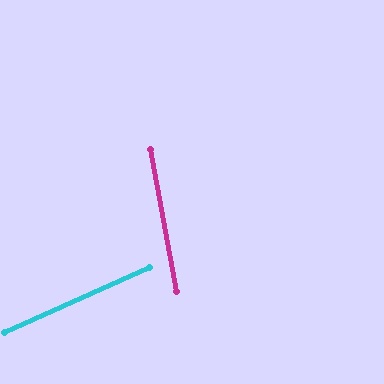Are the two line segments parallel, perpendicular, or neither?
Neither parallel nor perpendicular — they differ by about 76°.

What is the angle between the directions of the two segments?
Approximately 76 degrees.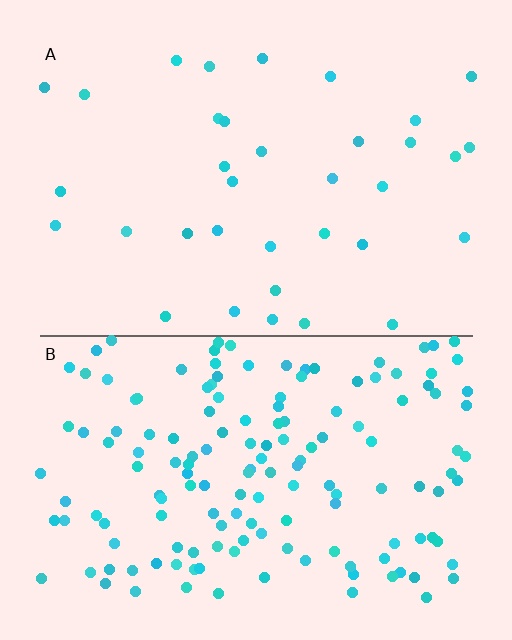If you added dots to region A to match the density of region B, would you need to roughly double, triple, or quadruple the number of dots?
Approximately quadruple.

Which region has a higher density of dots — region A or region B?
B (the bottom).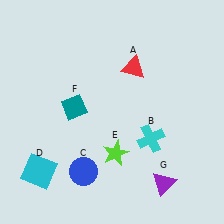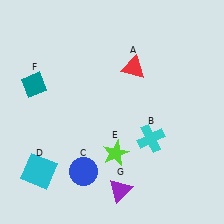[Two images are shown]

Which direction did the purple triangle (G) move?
The purple triangle (G) moved left.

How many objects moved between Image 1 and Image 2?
2 objects moved between the two images.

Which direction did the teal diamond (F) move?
The teal diamond (F) moved left.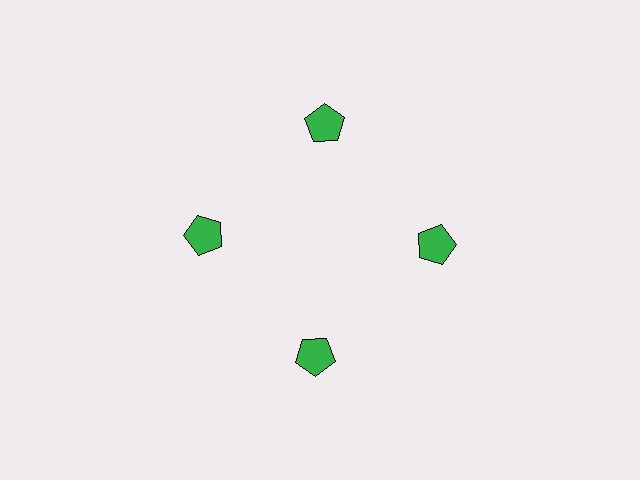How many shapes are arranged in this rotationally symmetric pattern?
There are 4 shapes, arranged in 4 groups of 1.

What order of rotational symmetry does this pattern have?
This pattern has 4-fold rotational symmetry.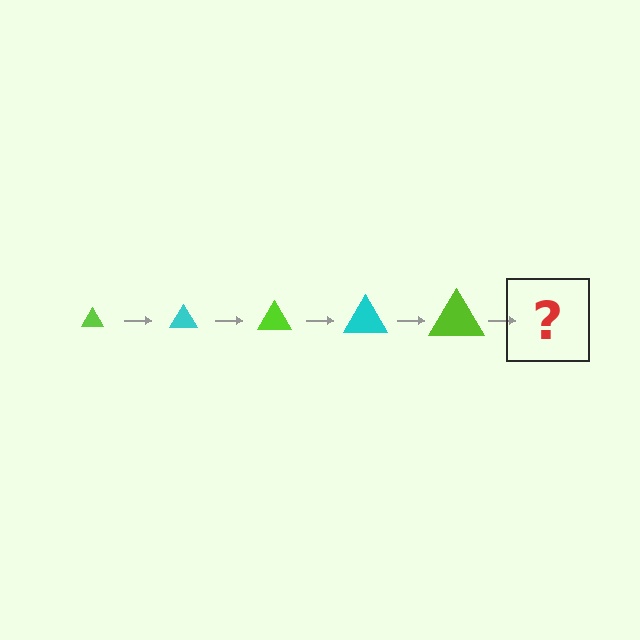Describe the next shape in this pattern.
It should be a cyan triangle, larger than the previous one.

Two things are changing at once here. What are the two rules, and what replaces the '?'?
The two rules are that the triangle grows larger each step and the color cycles through lime and cyan. The '?' should be a cyan triangle, larger than the previous one.